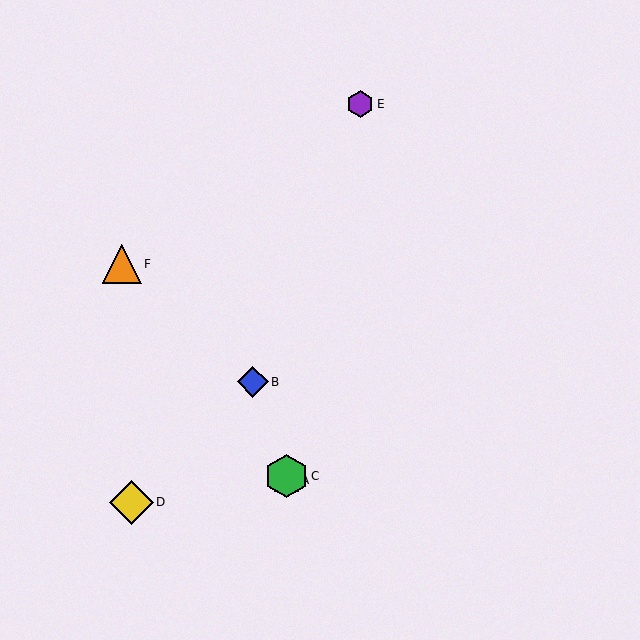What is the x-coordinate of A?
Object A is at x≈286.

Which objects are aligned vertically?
Objects A, C are aligned vertically.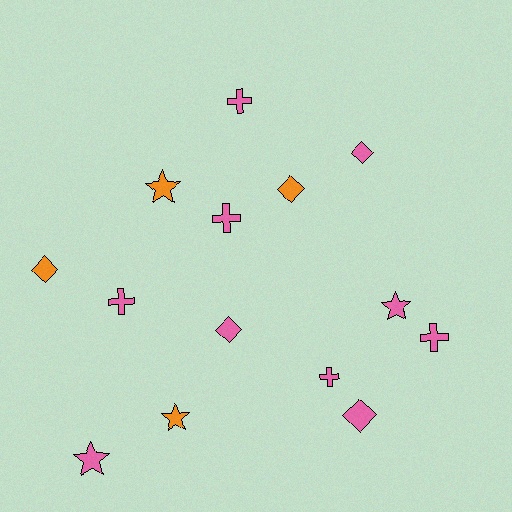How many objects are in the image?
There are 14 objects.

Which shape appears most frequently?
Cross, with 5 objects.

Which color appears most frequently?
Pink, with 10 objects.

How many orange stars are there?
There are 2 orange stars.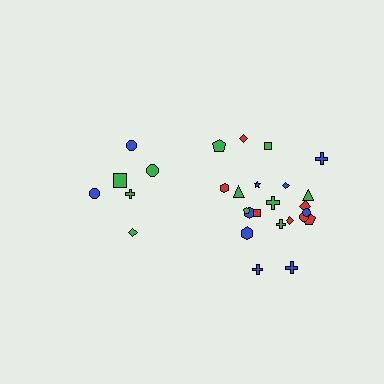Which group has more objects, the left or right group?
The right group.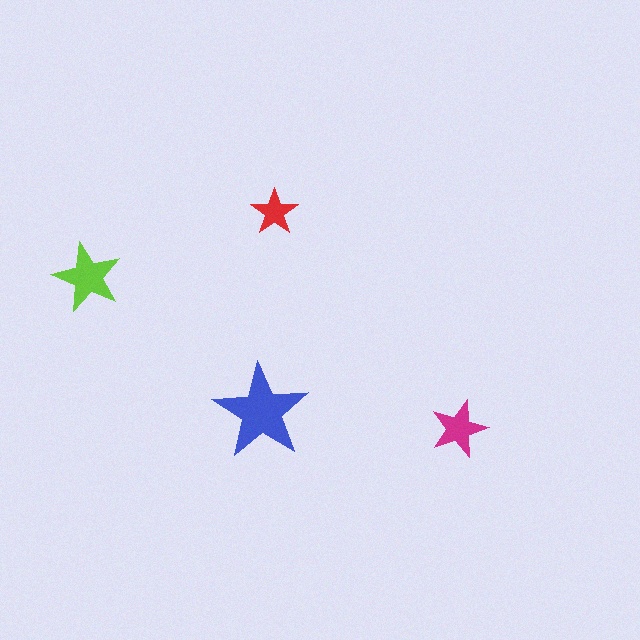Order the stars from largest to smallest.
the blue one, the lime one, the magenta one, the red one.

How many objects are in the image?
There are 4 objects in the image.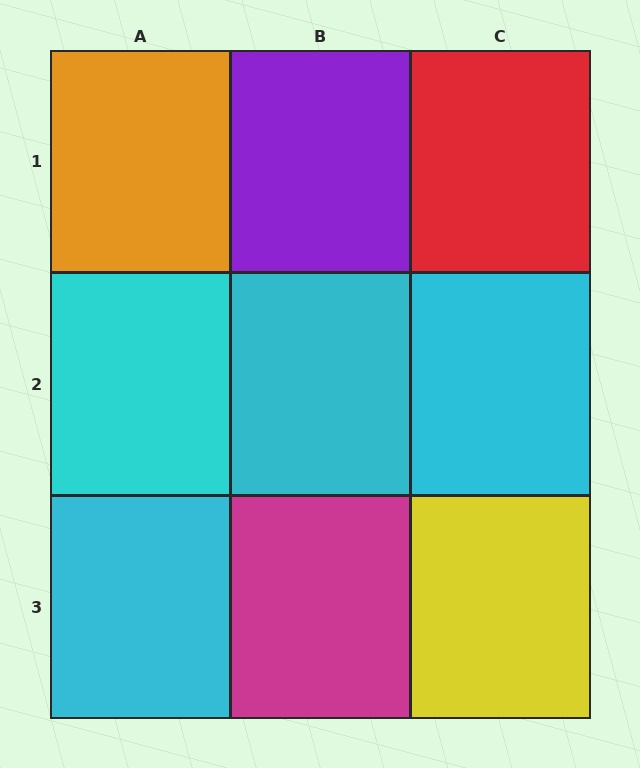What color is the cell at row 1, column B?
Purple.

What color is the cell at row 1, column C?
Red.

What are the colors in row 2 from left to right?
Cyan, cyan, cyan.